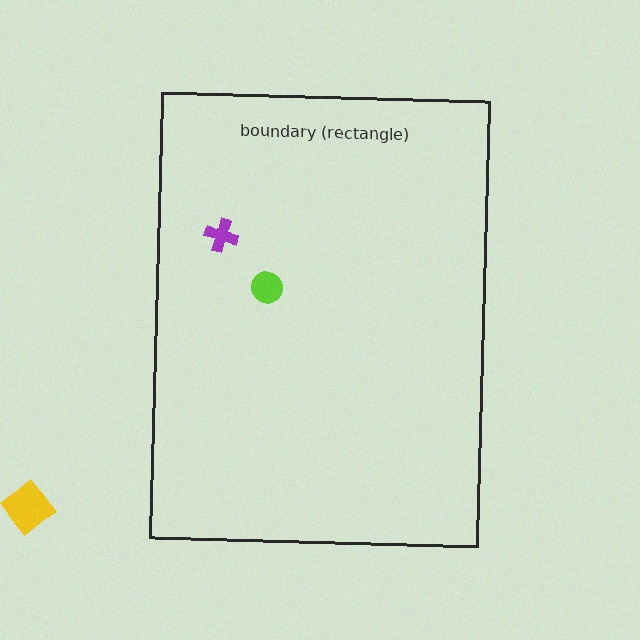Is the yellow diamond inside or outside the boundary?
Outside.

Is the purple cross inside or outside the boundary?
Inside.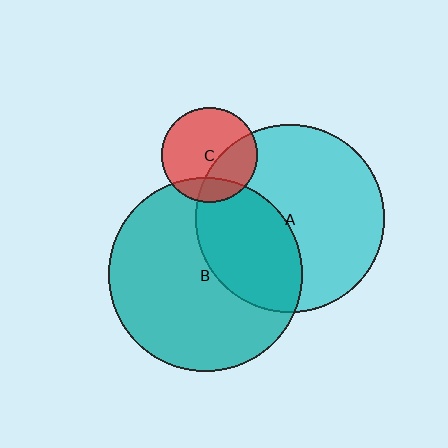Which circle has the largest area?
Circle B (teal).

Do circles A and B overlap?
Yes.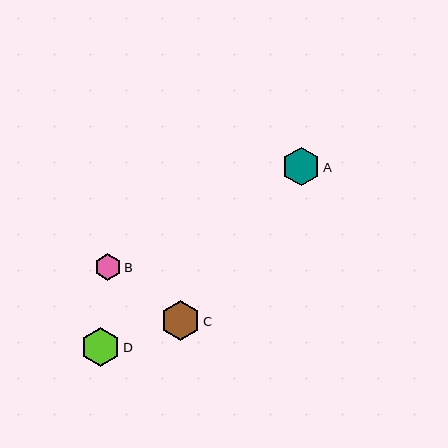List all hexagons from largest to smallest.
From largest to smallest: C, D, A, B.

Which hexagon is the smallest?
Hexagon B is the smallest with a size of approximately 27 pixels.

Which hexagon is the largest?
Hexagon C is the largest with a size of approximately 40 pixels.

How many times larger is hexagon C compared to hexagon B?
Hexagon C is approximately 1.5 times the size of hexagon B.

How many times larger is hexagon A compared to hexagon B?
Hexagon A is approximately 1.4 times the size of hexagon B.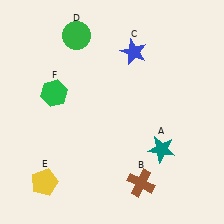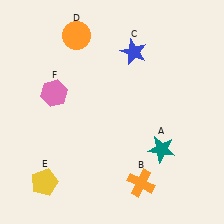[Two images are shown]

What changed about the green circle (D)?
In Image 1, D is green. In Image 2, it changed to orange.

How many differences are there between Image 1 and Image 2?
There are 3 differences between the two images.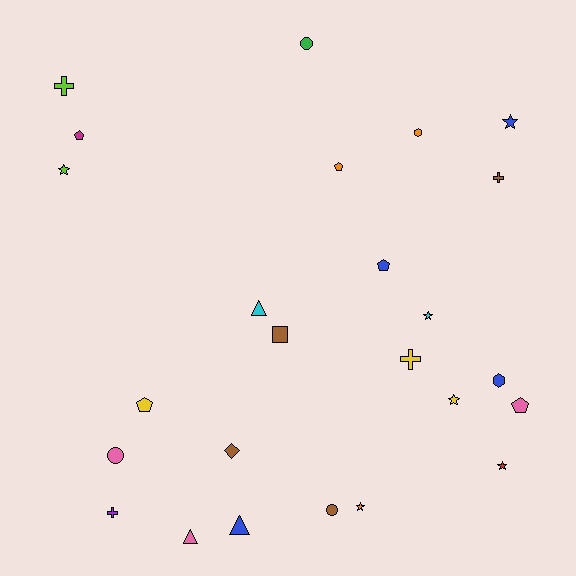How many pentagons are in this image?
There are 5 pentagons.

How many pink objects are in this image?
There are 3 pink objects.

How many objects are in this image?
There are 25 objects.